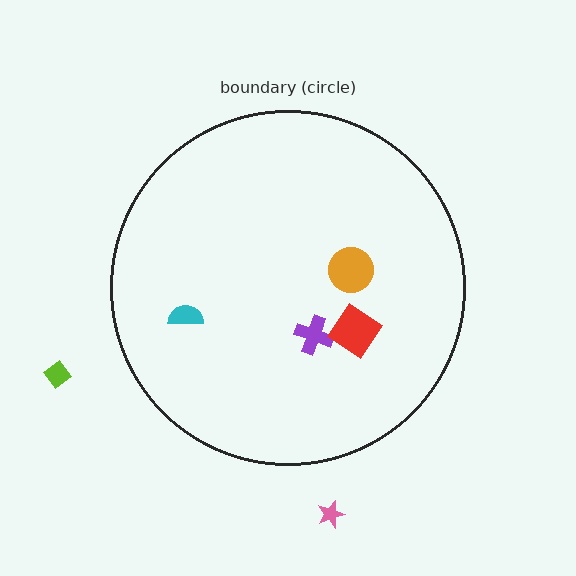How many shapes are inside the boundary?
4 inside, 2 outside.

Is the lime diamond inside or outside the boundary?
Outside.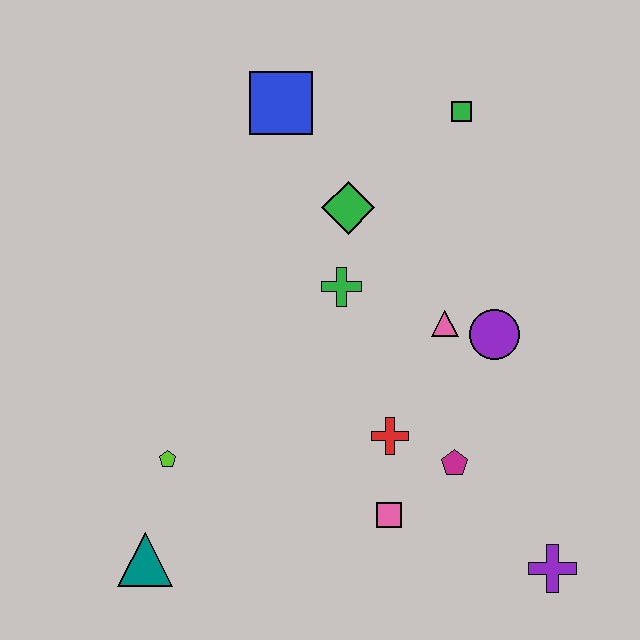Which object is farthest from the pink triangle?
The teal triangle is farthest from the pink triangle.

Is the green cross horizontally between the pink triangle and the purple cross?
No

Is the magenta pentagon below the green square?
Yes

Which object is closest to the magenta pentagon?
The red cross is closest to the magenta pentagon.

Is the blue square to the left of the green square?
Yes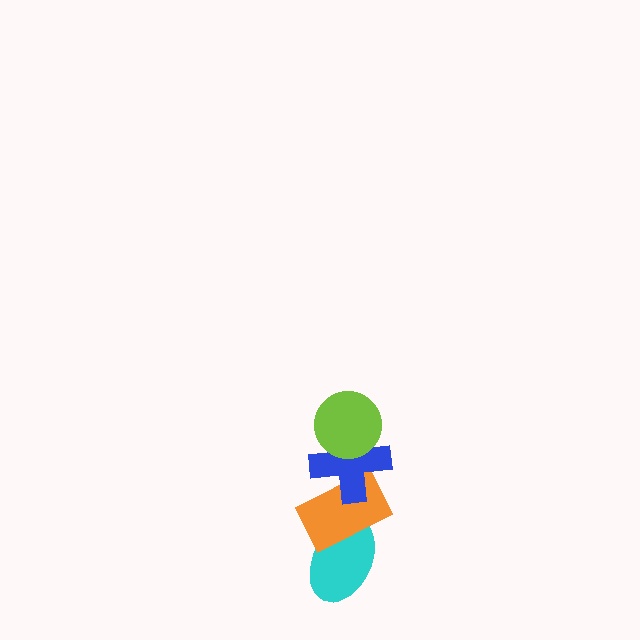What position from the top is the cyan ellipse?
The cyan ellipse is 4th from the top.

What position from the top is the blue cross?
The blue cross is 2nd from the top.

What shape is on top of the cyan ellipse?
The orange rectangle is on top of the cyan ellipse.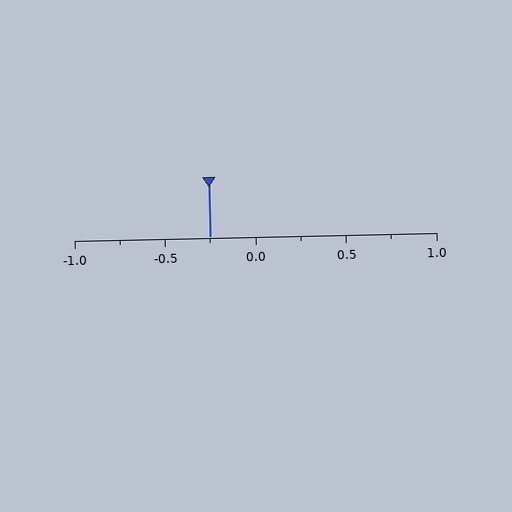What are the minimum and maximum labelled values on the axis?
The axis runs from -1.0 to 1.0.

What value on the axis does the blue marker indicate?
The marker indicates approximately -0.25.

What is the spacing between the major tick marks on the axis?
The major ticks are spaced 0.5 apart.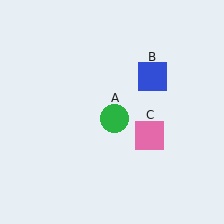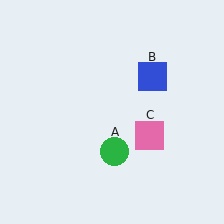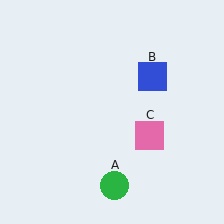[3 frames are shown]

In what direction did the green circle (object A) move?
The green circle (object A) moved down.